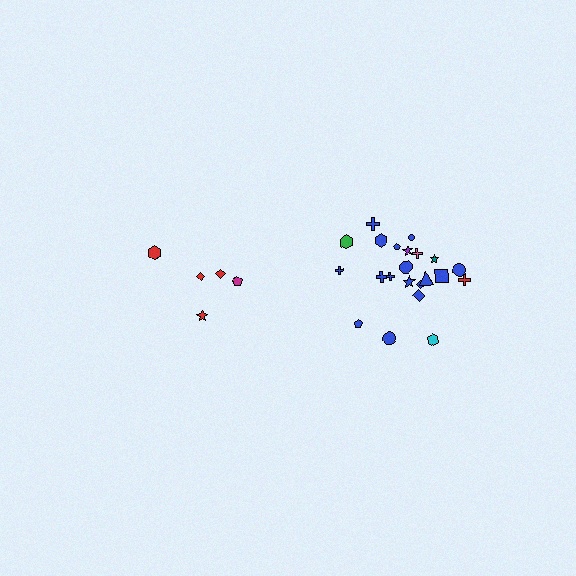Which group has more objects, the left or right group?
The right group.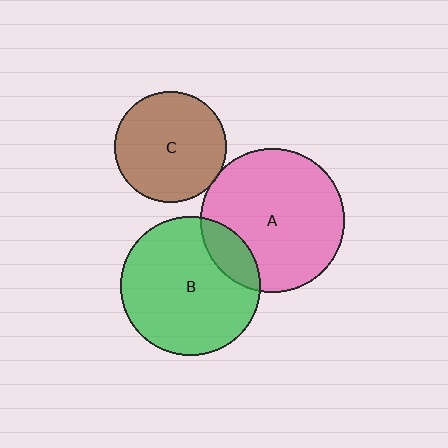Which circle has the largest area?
Circle A (pink).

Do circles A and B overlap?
Yes.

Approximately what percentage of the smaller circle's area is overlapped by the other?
Approximately 15%.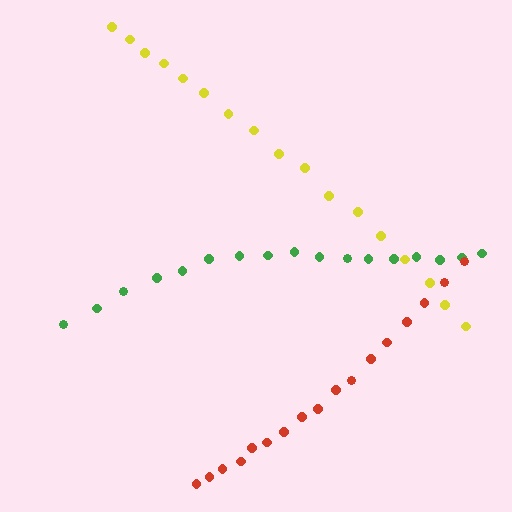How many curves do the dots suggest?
There are 3 distinct paths.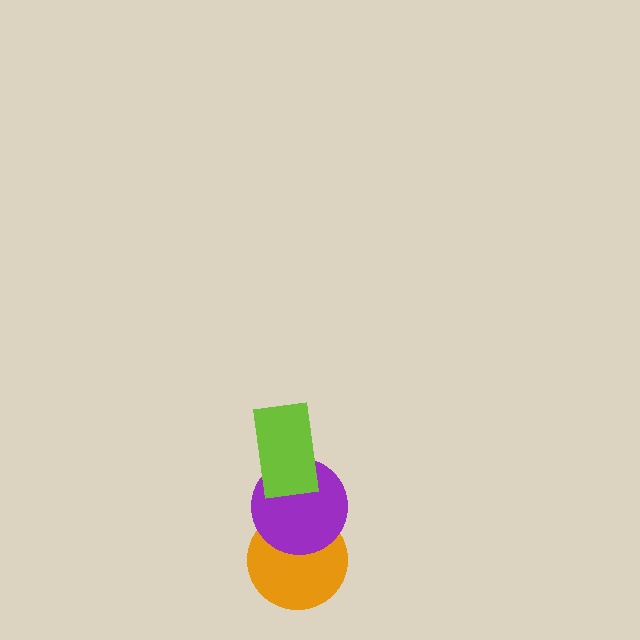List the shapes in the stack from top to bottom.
From top to bottom: the lime rectangle, the purple circle, the orange circle.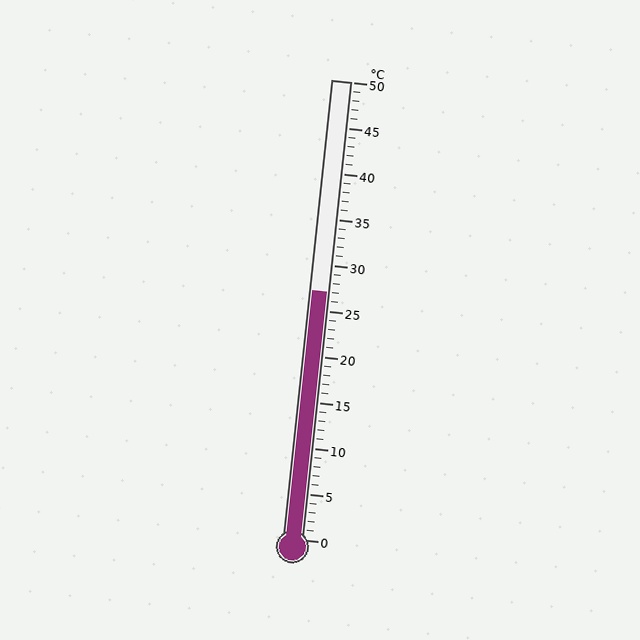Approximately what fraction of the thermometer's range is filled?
The thermometer is filled to approximately 55% of its range.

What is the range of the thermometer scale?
The thermometer scale ranges from 0°C to 50°C.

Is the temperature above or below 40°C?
The temperature is below 40°C.